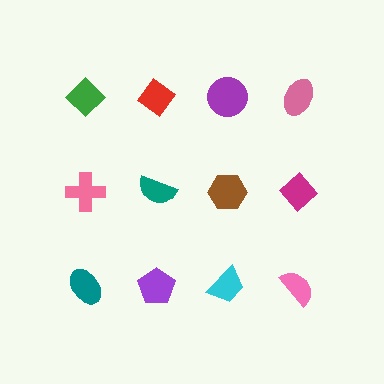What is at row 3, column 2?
A purple pentagon.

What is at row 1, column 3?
A purple circle.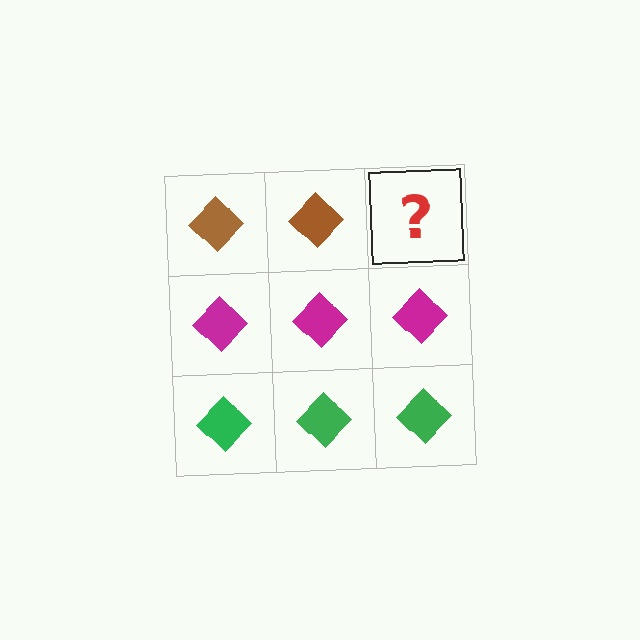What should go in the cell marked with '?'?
The missing cell should contain a brown diamond.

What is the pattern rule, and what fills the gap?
The rule is that each row has a consistent color. The gap should be filled with a brown diamond.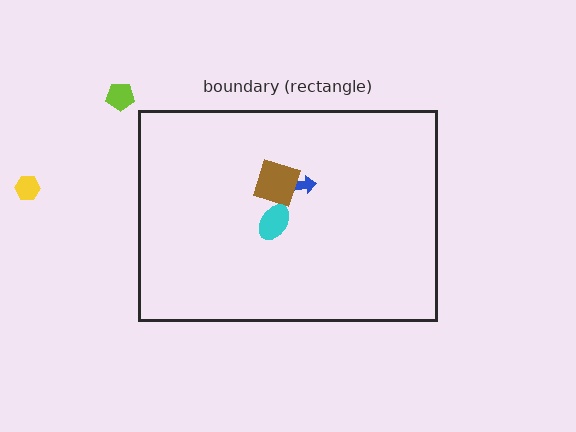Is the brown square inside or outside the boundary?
Inside.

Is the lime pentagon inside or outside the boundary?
Outside.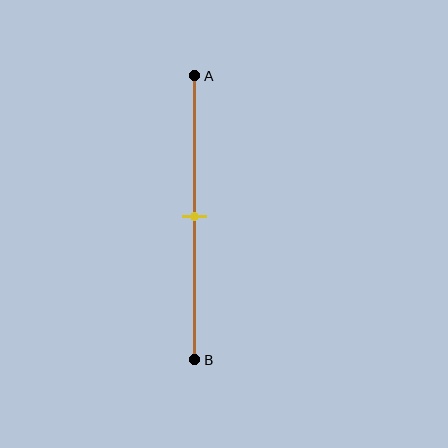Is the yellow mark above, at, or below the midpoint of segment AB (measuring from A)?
The yellow mark is approximately at the midpoint of segment AB.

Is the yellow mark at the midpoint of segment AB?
Yes, the mark is approximately at the midpoint.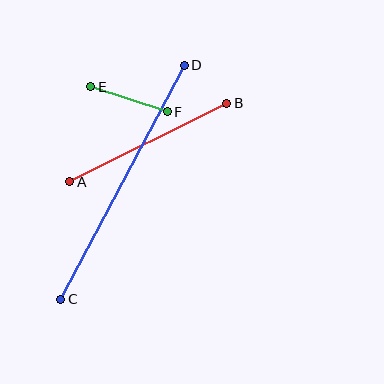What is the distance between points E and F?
The distance is approximately 81 pixels.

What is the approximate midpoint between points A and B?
The midpoint is at approximately (148, 142) pixels.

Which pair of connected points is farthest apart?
Points C and D are farthest apart.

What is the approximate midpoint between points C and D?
The midpoint is at approximately (123, 182) pixels.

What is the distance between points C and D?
The distance is approximately 264 pixels.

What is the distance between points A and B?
The distance is approximately 175 pixels.